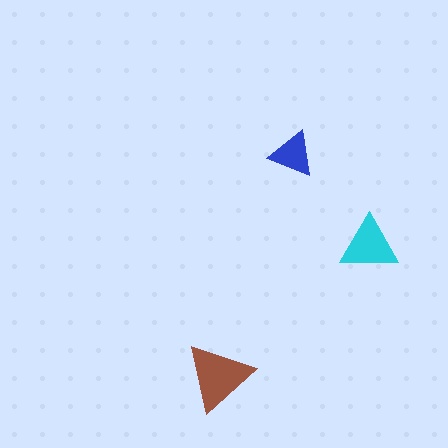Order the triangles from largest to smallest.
the brown one, the cyan one, the blue one.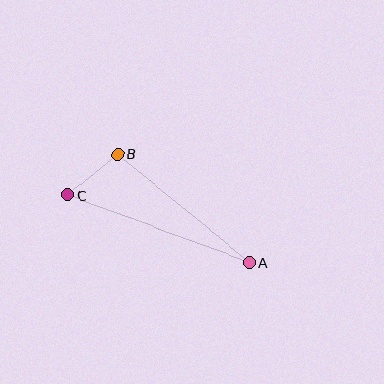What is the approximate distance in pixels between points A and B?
The distance between A and B is approximately 170 pixels.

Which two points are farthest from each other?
Points A and C are farthest from each other.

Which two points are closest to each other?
Points B and C are closest to each other.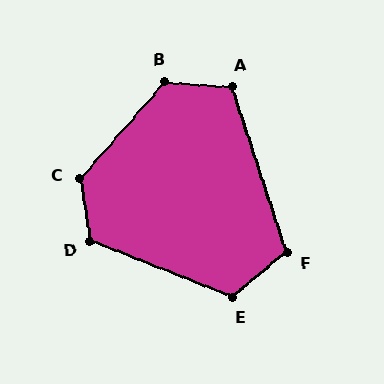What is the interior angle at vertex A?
Approximately 112 degrees (obtuse).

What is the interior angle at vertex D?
Approximately 121 degrees (obtuse).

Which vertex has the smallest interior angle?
F, at approximately 111 degrees.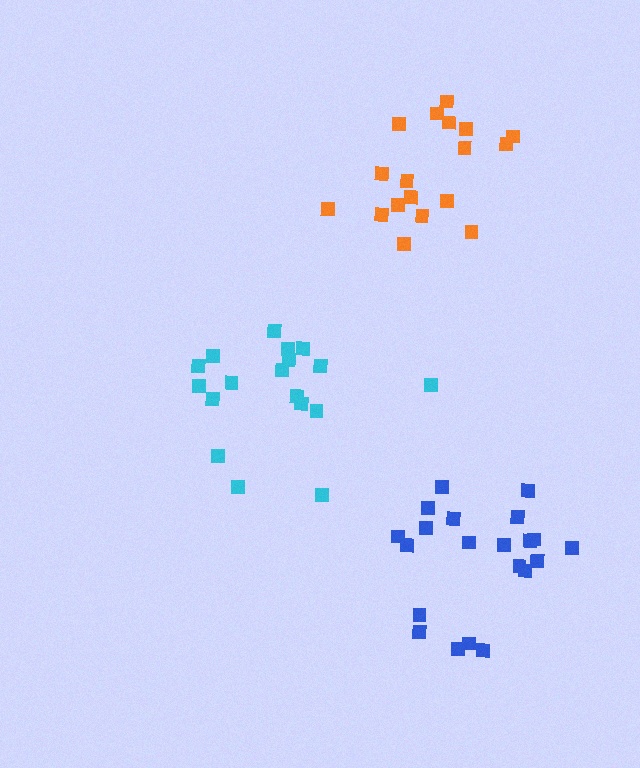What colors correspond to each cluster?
The clusters are colored: cyan, orange, blue.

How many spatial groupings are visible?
There are 3 spatial groupings.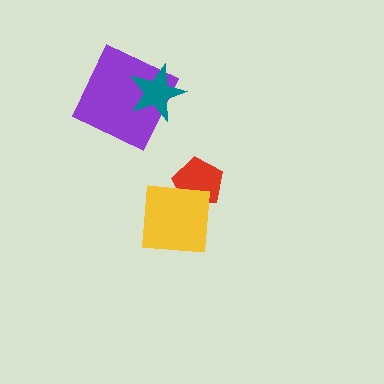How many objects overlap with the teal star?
1 object overlaps with the teal star.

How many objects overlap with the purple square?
1 object overlaps with the purple square.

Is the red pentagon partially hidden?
Yes, it is partially covered by another shape.